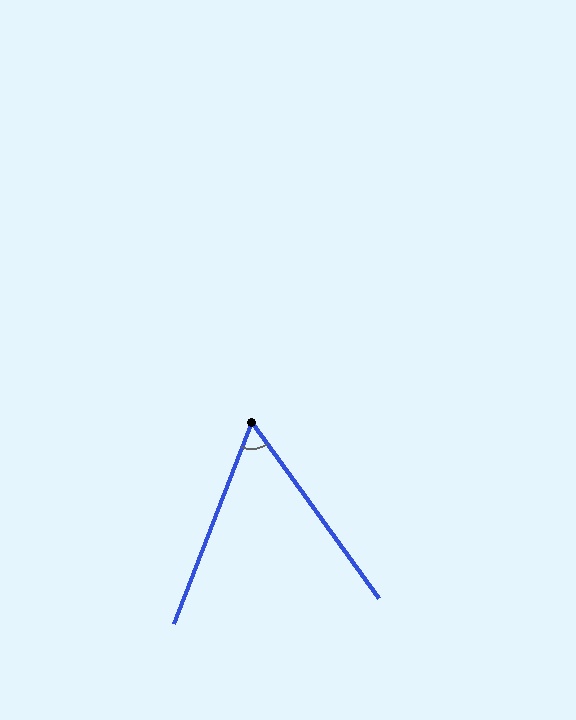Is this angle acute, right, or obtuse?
It is acute.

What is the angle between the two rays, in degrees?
Approximately 57 degrees.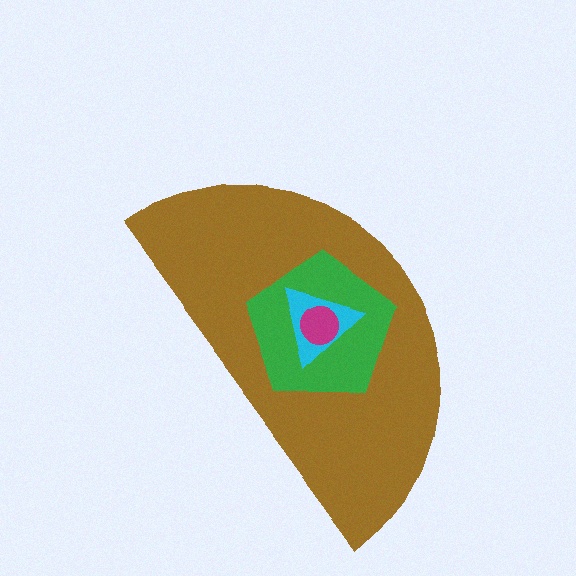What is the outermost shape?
The brown semicircle.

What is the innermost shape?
The magenta circle.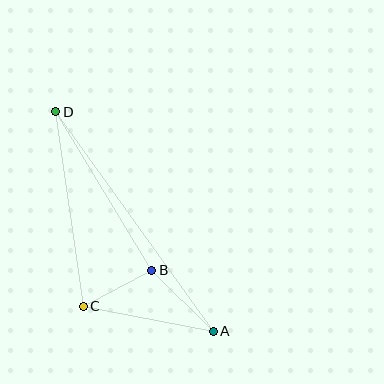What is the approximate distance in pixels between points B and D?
The distance between B and D is approximately 185 pixels.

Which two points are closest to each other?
Points B and C are closest to each other.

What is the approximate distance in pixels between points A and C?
The distance between A and C is approximately 132 pixels.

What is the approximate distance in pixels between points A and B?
The distance between A and B is approximately 86 pixels.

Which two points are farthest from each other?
Points A and D are farthest from each other.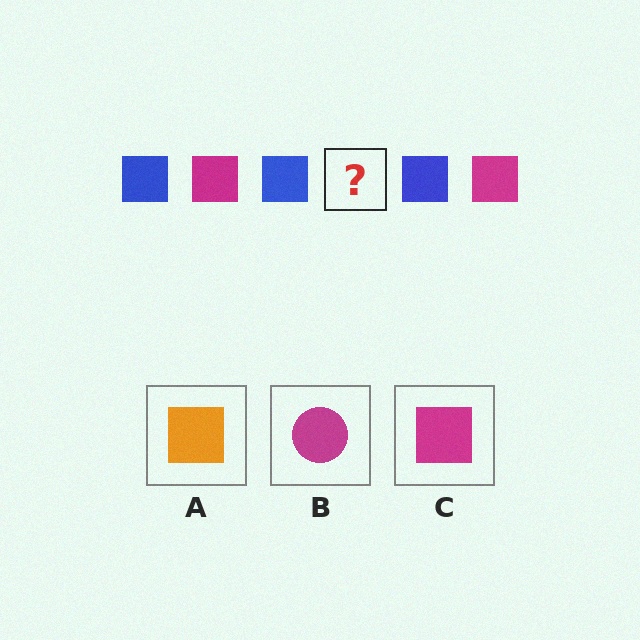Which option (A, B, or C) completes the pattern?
C.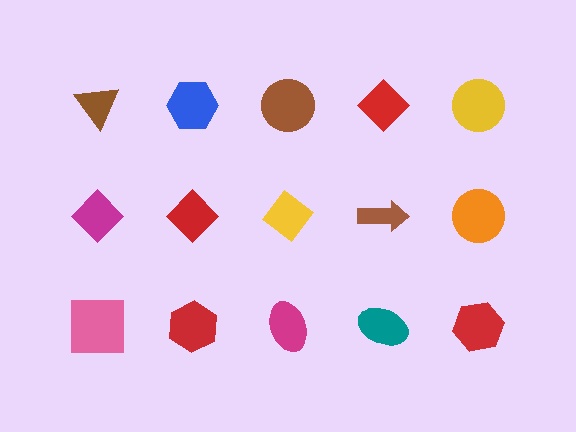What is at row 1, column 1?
A brown triangle.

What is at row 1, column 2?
A blue hexagon.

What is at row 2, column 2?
A red diamond.